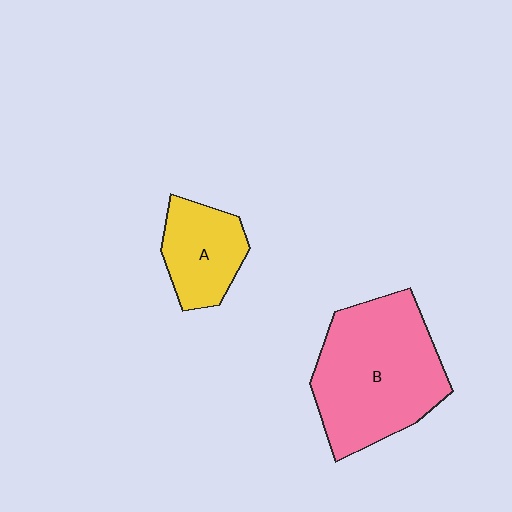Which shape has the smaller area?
Shape A (yellow).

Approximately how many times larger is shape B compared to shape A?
Approximately 2.2 times.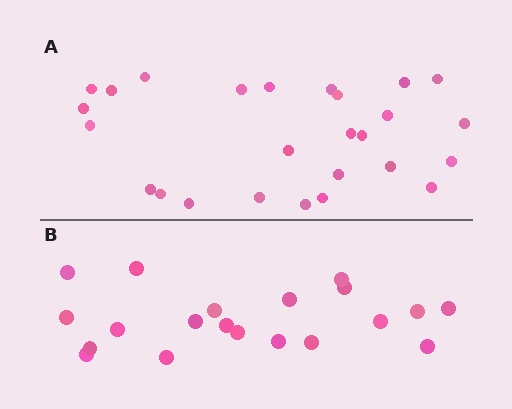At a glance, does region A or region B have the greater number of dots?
Region A (the top region) has more dots.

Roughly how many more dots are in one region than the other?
Region A has about 6 more dots than region B.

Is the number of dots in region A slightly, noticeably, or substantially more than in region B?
Region A has noticeably more, but not dramatically so. The ratio is roughly 1.3 to 1.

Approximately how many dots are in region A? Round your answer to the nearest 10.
About 30 dots. (The exact count is 26, which rounds to 30.)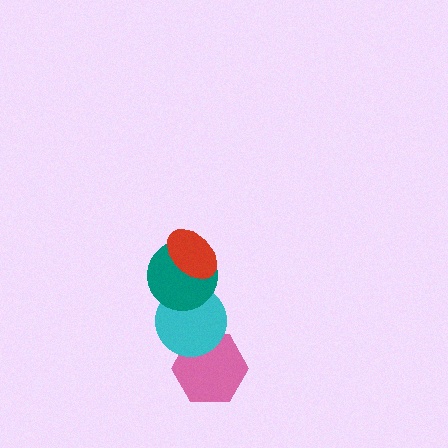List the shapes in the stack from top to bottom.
From top to bottom: the red ellipse, the teal circle, the cyan circle, the pink hexagon.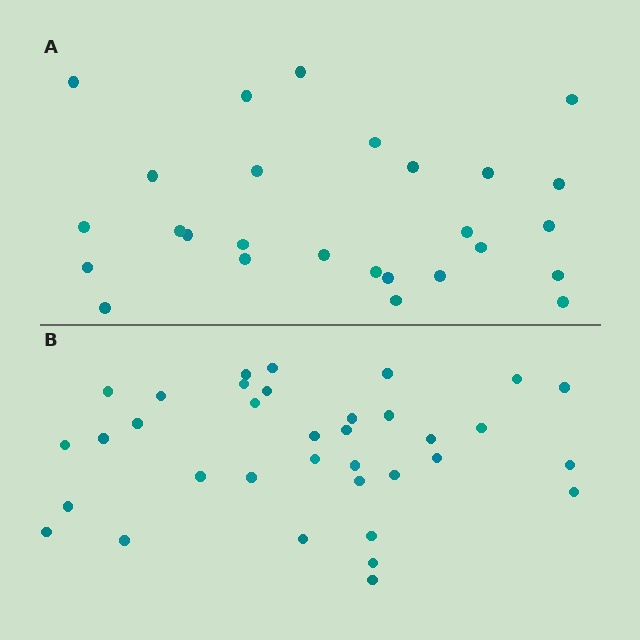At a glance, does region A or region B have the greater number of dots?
Region B (the bottom region) has more dots.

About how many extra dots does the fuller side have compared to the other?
Region B has roughly 8 or so more dots than region A.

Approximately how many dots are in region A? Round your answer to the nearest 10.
About 30 dots. (The exact count is 27, which rounds to 30.)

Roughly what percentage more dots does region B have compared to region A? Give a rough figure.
About 30% more.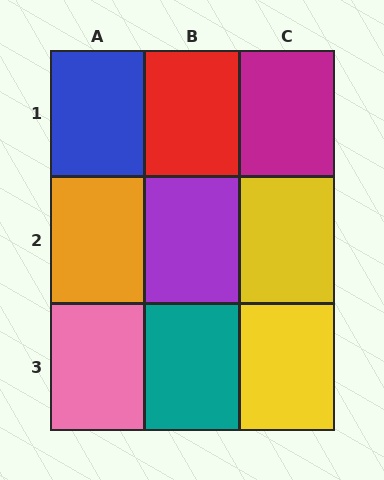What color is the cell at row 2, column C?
Yellow.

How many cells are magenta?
1 cell is magenta.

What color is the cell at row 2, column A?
Orange.